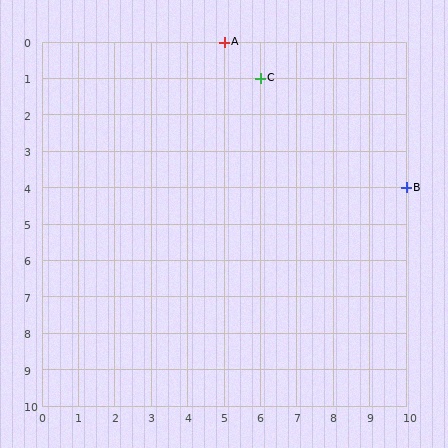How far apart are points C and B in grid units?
Points C and B are 4 columns and 3 rows apart (about 5.0 grid units diagonally).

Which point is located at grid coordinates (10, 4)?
Point B is at (10, 4).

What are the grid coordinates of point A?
Point A is at grid coordinates (5, 0).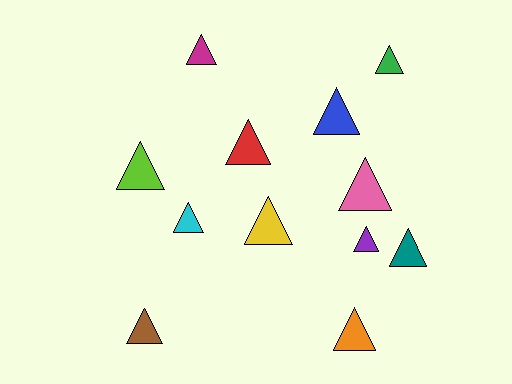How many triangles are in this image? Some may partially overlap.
There are 12 triangles.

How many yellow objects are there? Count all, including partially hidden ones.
There is 1 yellow object.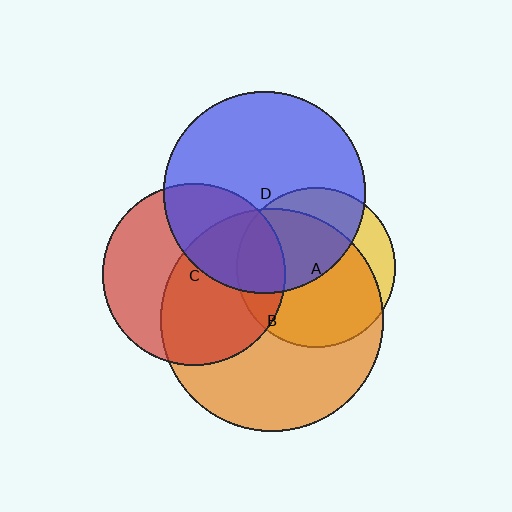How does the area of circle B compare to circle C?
Approximately 1.5 times.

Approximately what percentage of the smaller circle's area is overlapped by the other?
Approximately 35%.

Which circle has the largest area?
Circle B (orange).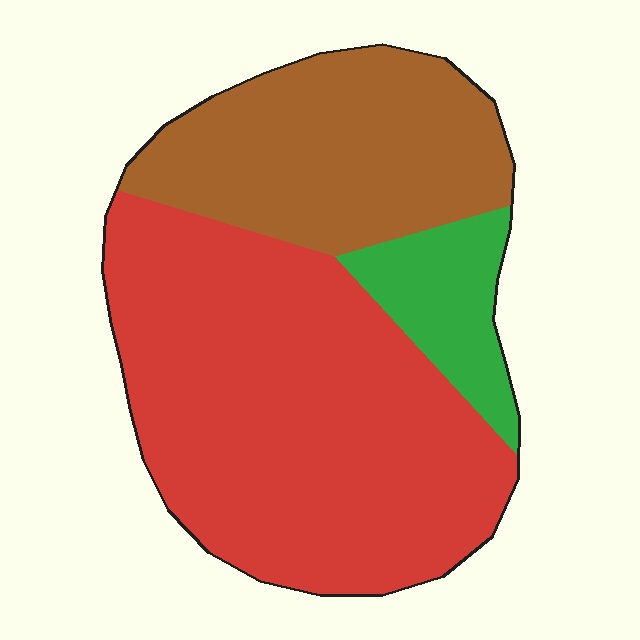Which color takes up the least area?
Green, at roughly 10%.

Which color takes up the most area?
Red, at roughly 60%.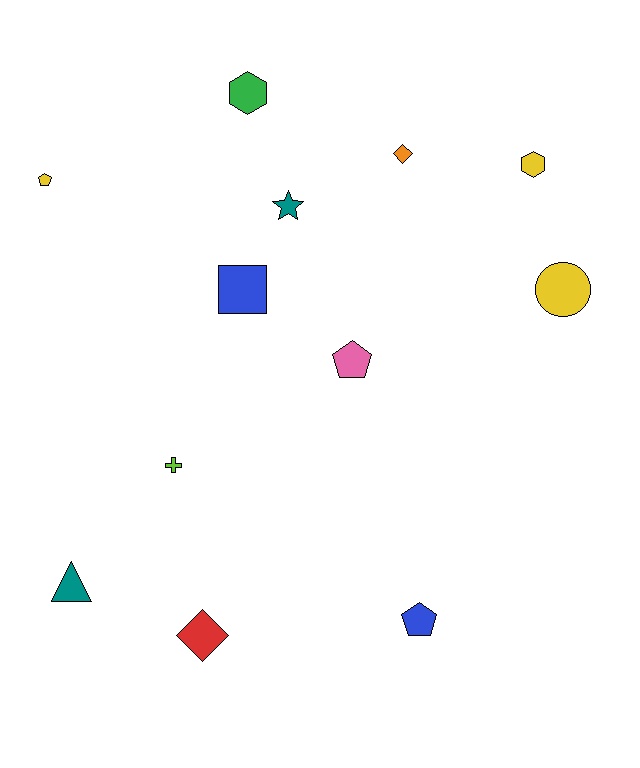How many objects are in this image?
There are 12 objects.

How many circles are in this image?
There is 1 circle.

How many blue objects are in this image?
There are 2 blue objects.